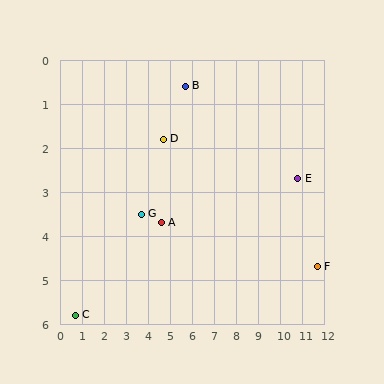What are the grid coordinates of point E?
Point E is at approximately (10.8, 2.7).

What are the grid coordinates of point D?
Point D is at approximately (4.7, 1.8).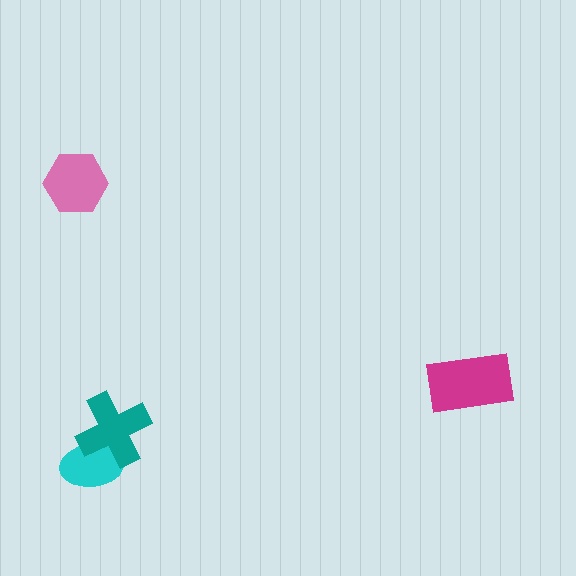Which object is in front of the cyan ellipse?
The teal cross is in front of the cyan ellipse.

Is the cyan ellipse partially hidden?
Yes, it is partially covered by another shape.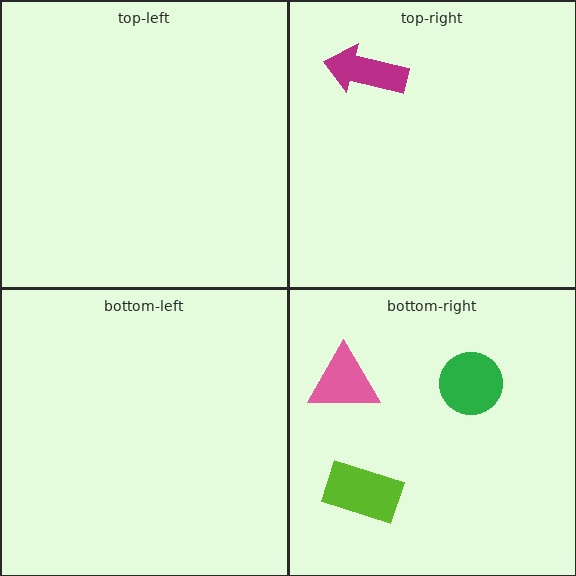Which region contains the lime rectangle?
The bottom-right region.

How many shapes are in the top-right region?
1.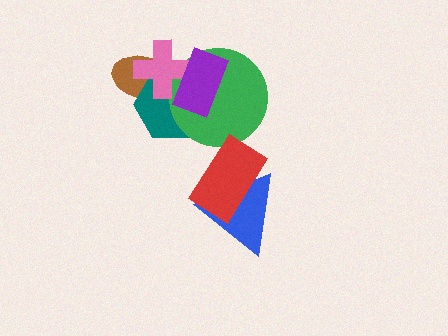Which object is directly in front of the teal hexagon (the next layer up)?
The green circle is directly in front of the teal hexagon.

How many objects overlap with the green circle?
3 objects overlap with the green circle.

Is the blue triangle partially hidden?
Yes, it is partially covered by another shape.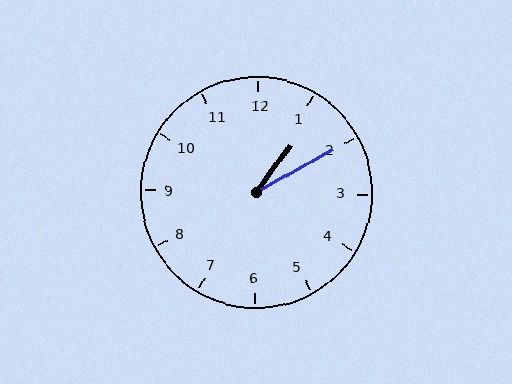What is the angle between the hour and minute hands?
Approximately 25 degrees.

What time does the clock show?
1:10.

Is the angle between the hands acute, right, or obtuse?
It is acute.